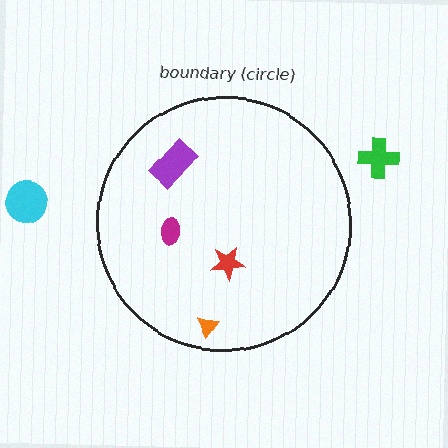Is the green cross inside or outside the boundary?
Outside.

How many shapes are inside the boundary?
4 inside, 2 outside.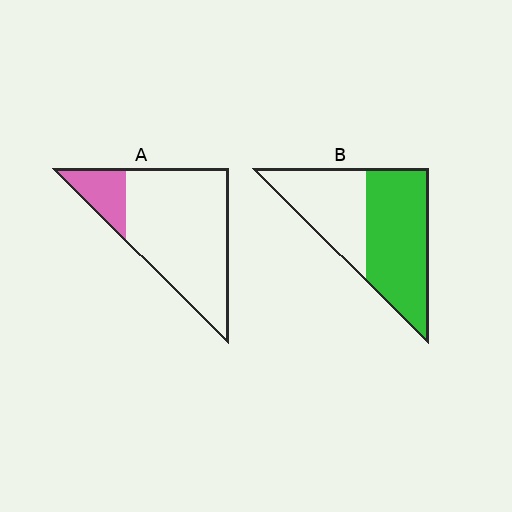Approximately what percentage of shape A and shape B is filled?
A is approximately 20% and B is approximately 60%.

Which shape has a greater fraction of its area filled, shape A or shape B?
Shape B.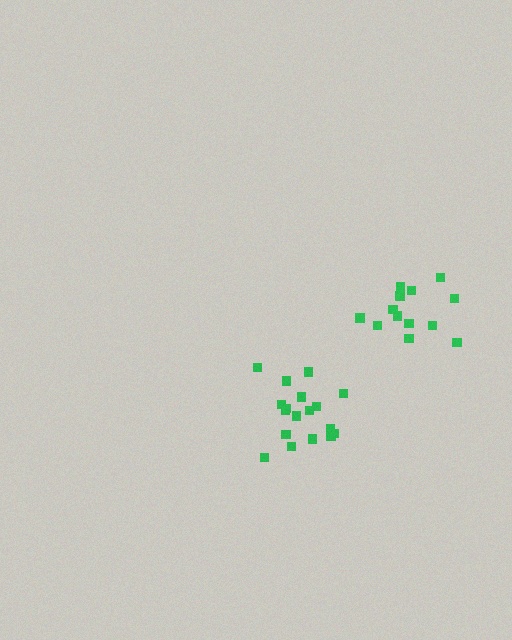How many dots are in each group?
Group 1: 18 dots, Group 2: 13 dots (31 total).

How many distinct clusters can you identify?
There are 2 distinct clusters.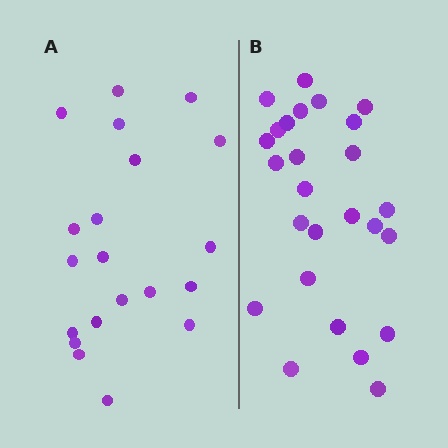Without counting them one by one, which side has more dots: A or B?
Region B (the right region) has more dots.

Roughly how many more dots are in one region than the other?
Region B has about 6 more dots than region A.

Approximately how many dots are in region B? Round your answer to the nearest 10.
About 30 dots. (The exact count is 26, which rounds to 30.)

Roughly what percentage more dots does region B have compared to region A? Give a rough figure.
About 30% more.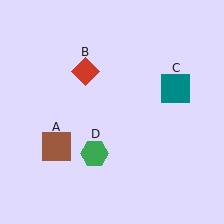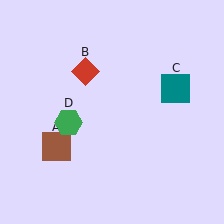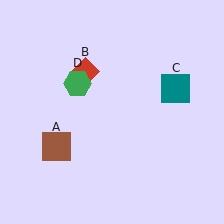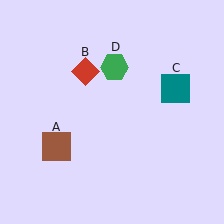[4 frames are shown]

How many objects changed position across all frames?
1 object changed position: green hexagon (object D).